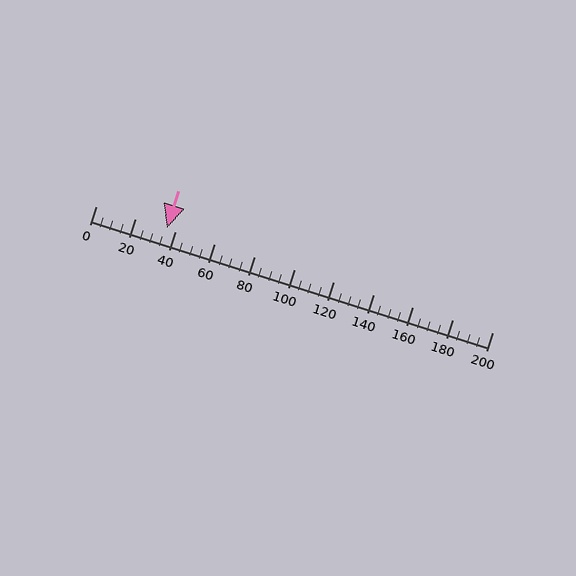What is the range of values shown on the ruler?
The ruler shows values from 0 to 200.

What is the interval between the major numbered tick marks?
The major tick marks are spaced 20 units apart.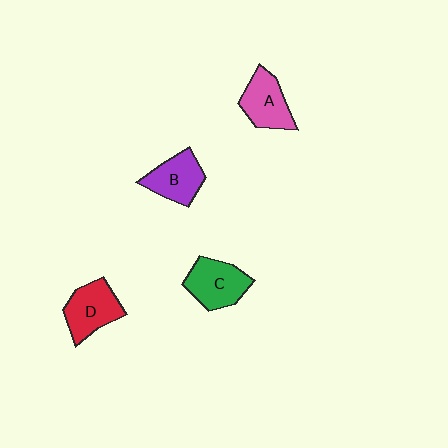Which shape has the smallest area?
Shape B (purple).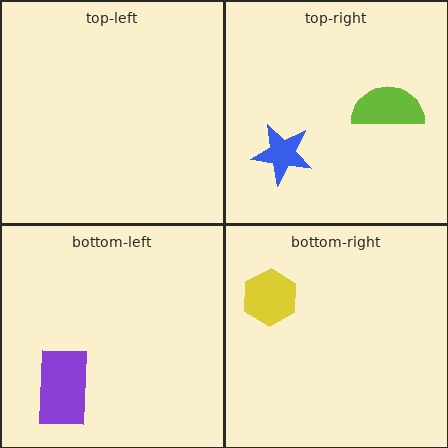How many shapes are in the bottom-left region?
1.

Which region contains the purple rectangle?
The bottom-left region.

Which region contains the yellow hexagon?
The bottom-right region.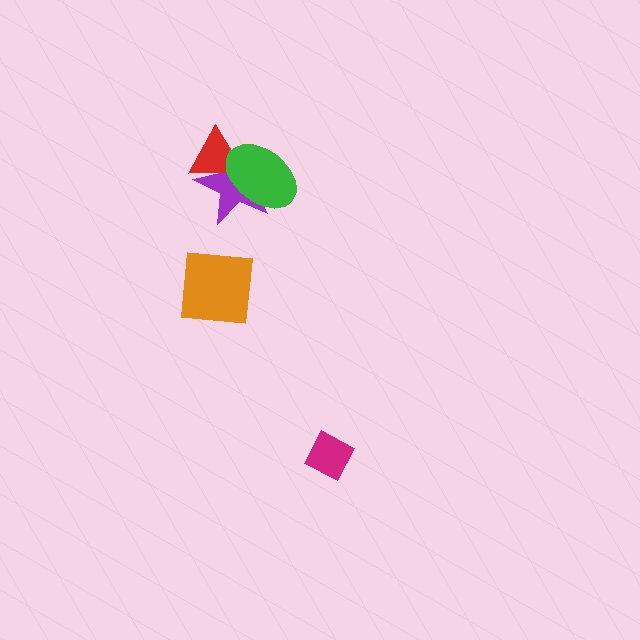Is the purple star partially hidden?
Yes, it is partially covered by another shape.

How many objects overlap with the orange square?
0 objects overlap with the orange square.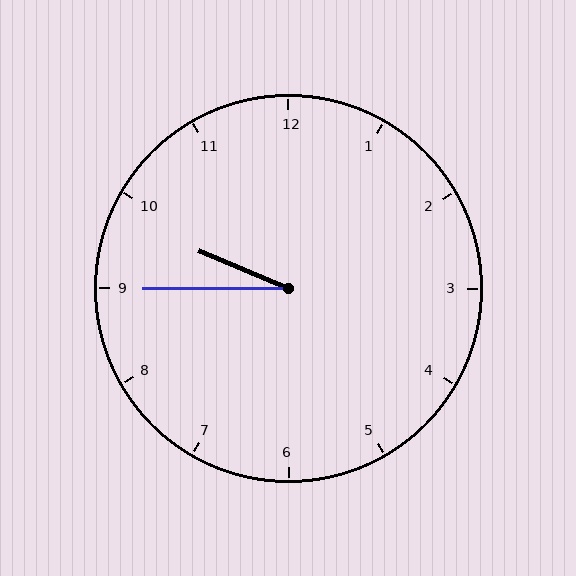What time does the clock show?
9:45.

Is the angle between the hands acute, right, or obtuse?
It is acute.